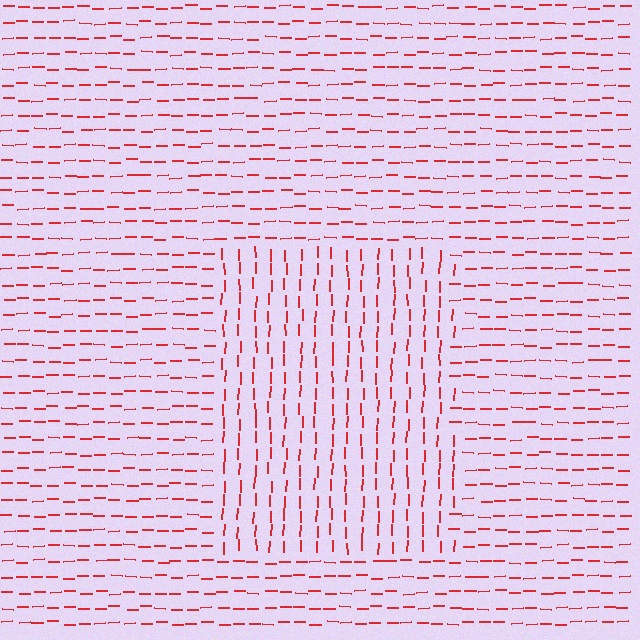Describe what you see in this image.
The image is filled with small red line segments. A rectangle region in the image has lines oriented differently from the surrounding lines, creating a visible texture boundary.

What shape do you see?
I see a rectangle.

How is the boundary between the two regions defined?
The boundary is defined purely by a change in line orientation (approximately 89 degrees difference). All lines are the same color and thickness.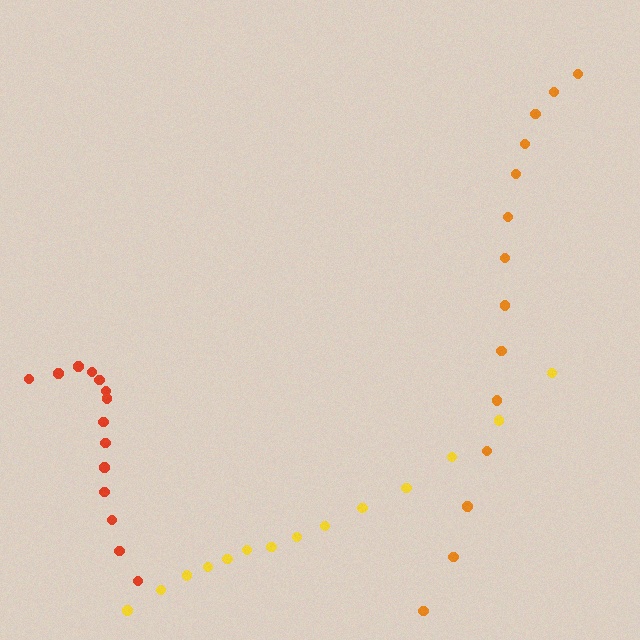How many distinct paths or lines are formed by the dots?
There are 3 distinct paths.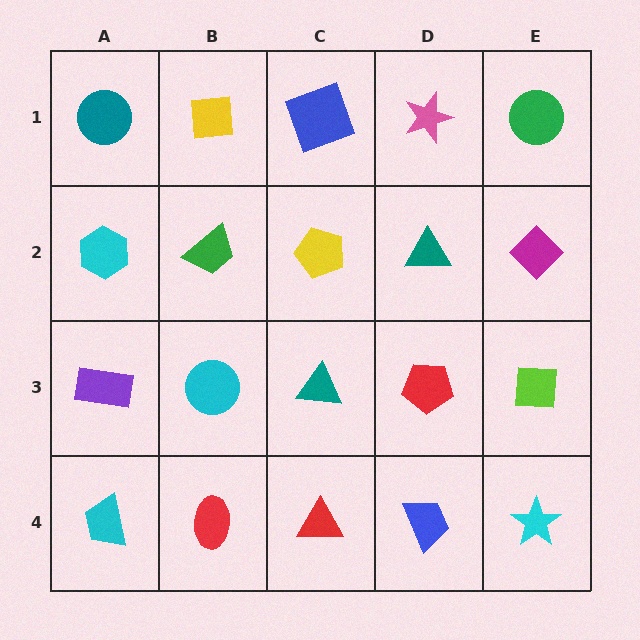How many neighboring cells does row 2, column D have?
4.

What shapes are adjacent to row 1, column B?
A green trapezoid (row 2, column B), a teal circle (row 1, column A), a blue square (row 1, column C).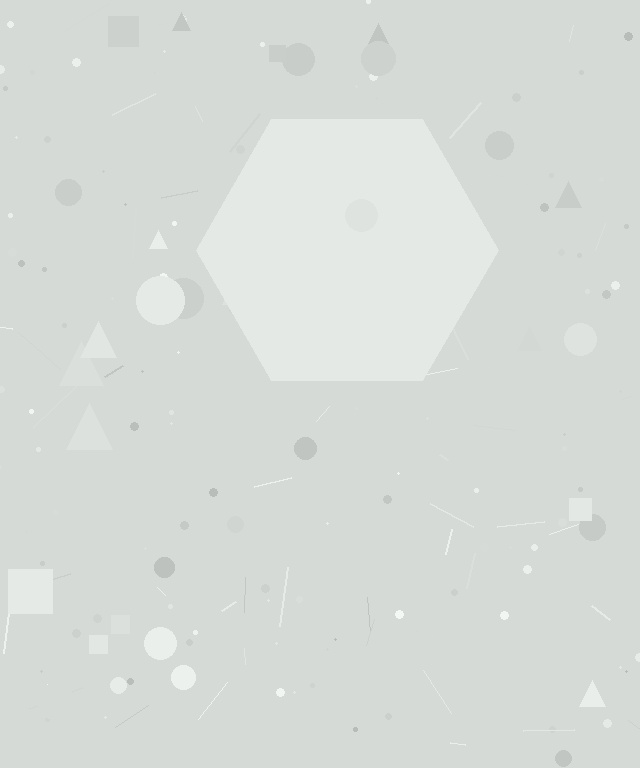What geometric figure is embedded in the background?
A hexagon is embedded in the background.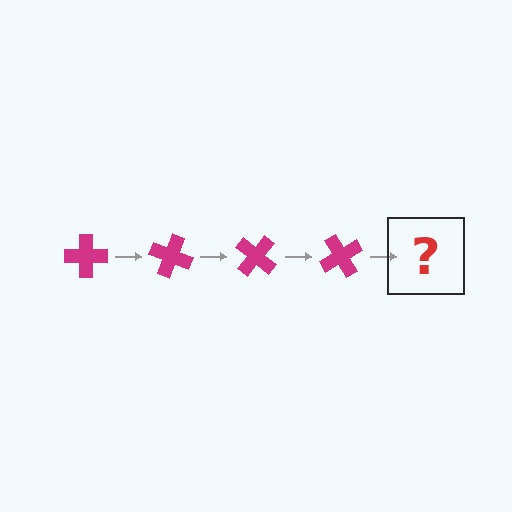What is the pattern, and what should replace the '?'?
The pattern is that the cross rotates 20 degrees each step. The '?' should be a magenta cross rotated 80 degrees.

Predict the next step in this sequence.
The next step is a magenta cross rotated 80 degrees.